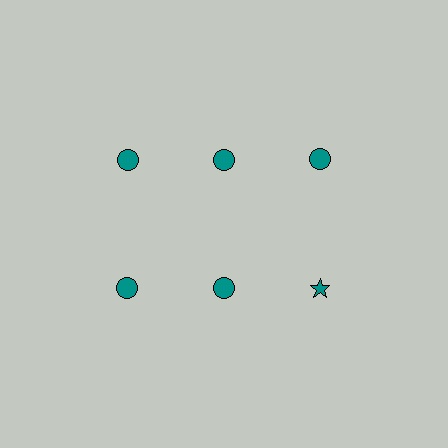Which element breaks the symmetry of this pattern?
The teal star in the second row, center column breaks the symmetry. All other shapes are teal circles.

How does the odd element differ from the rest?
It has a different shape: star instead of circle.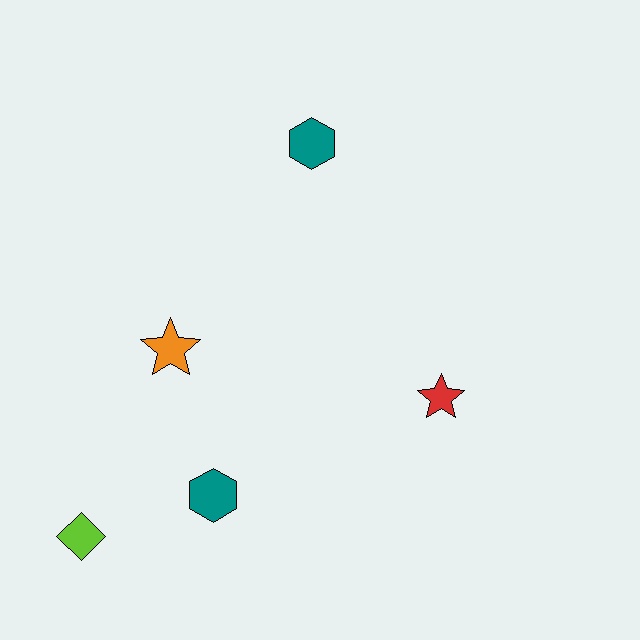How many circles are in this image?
There are no circles.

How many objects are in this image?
There are 5 objects.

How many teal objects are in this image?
There are 2 teal objects.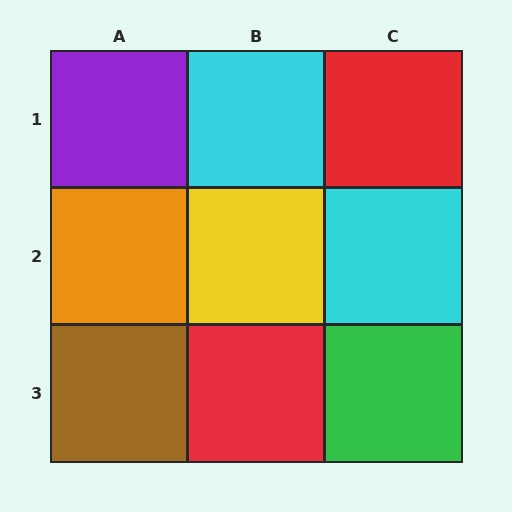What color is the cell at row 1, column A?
Purple.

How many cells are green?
1 cell is green.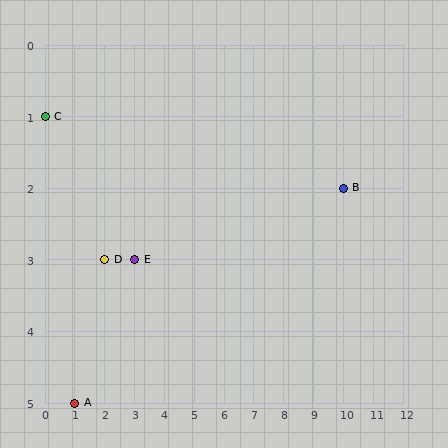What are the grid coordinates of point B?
Point B is at grid coordinates (10, 2).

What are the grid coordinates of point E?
Point E is at grid coordinates (3, 3).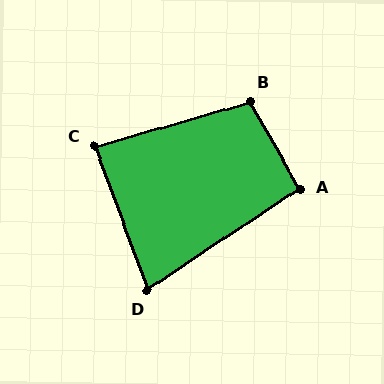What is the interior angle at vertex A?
Approximately 94 degrees (approximately right).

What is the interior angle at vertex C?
Approximately 86 degrees (approximately right).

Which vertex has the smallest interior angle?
D, at approximately 77 degrees.